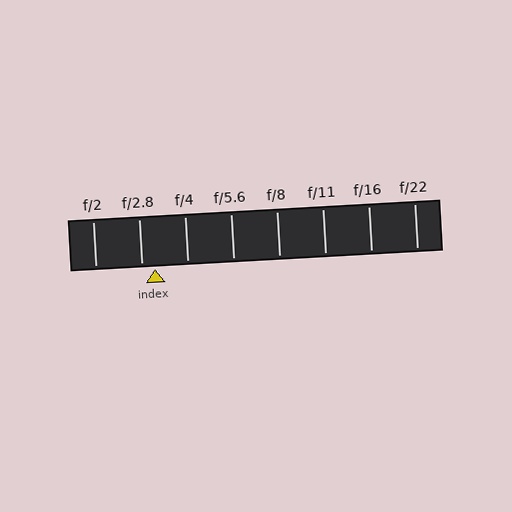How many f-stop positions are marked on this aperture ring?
There are 8 f-stop positions marked.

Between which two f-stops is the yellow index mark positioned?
The index mark is between f/2.8 and f/4.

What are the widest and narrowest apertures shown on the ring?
The widest aperture shown is f/2 and the narrowest is f/22.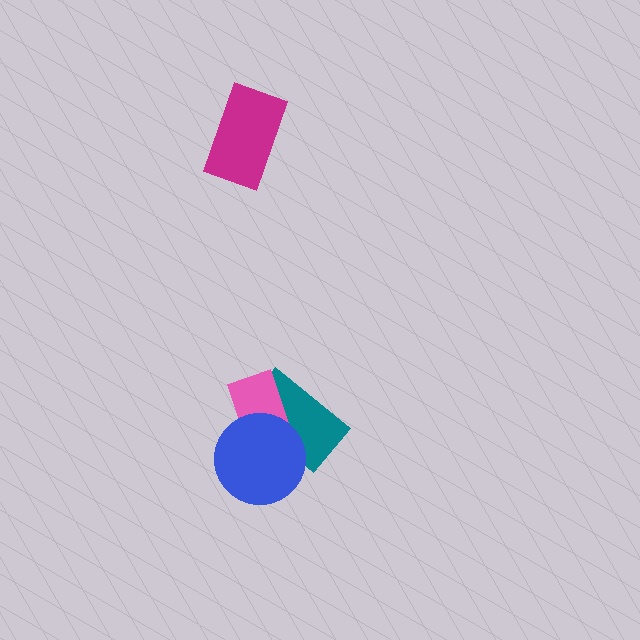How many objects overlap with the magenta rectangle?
0 objects overlap with the magenta rectangle.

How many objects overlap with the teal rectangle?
2 objects overlap with the teal rectangle.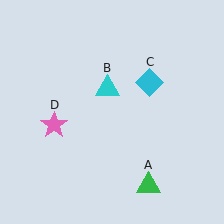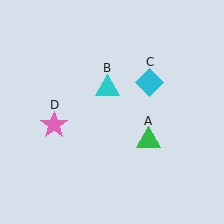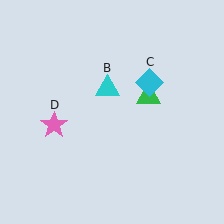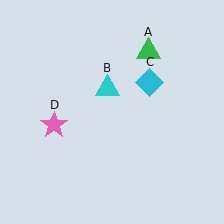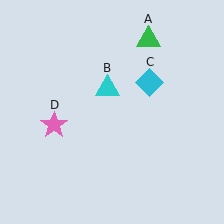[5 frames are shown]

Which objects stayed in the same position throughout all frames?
Cyan triangle (object B) and cyan diamond (object C) and pink star (object D) remained stationary.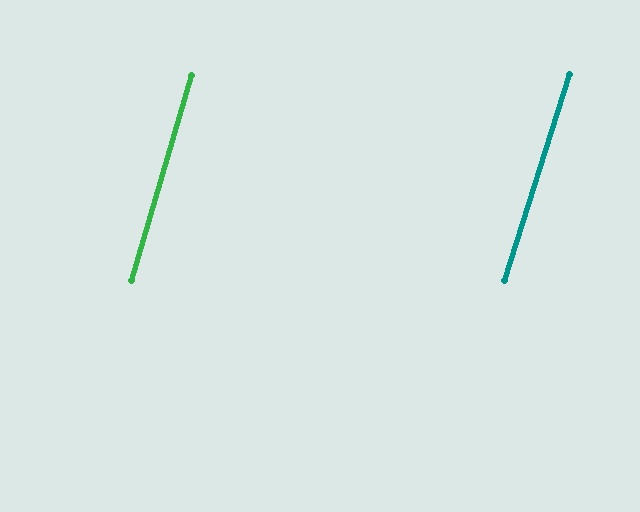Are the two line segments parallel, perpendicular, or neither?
Parallel — their directions differ by only 1.4°.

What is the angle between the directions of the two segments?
Approximately 1 degree.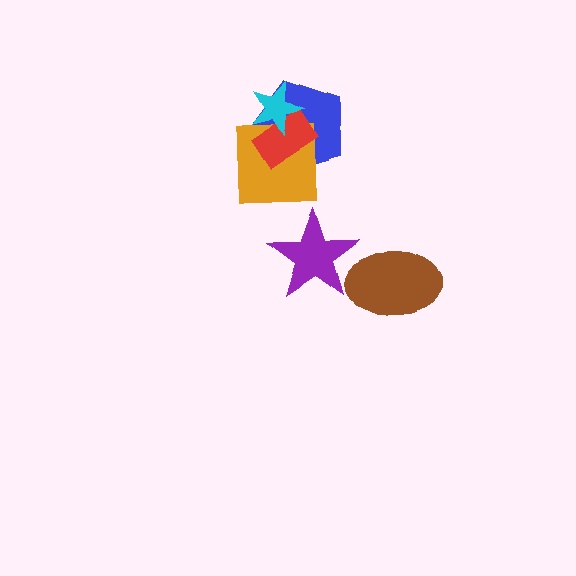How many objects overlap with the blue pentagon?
3 objects overlap with the blue pentagon.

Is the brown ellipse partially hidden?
Yes, it is partially covered by another shape.